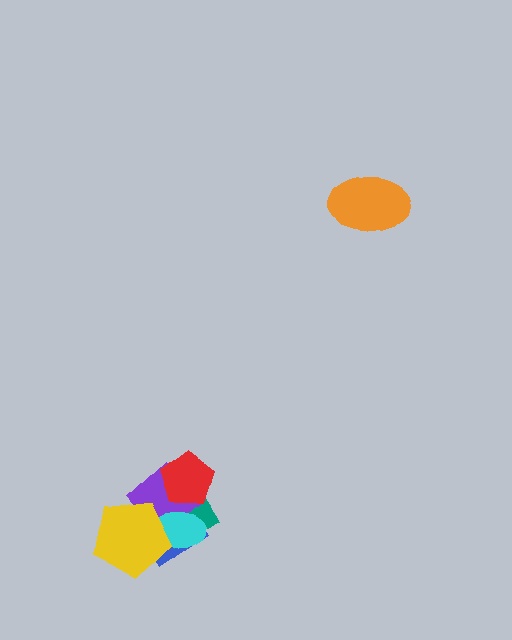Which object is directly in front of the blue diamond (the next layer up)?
The teal diamond is directly in front of the blue diamond.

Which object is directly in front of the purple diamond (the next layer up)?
The cyan ellipse is directly in front of the purple diamond.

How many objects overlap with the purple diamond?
5 objects overlap with the purple diamond.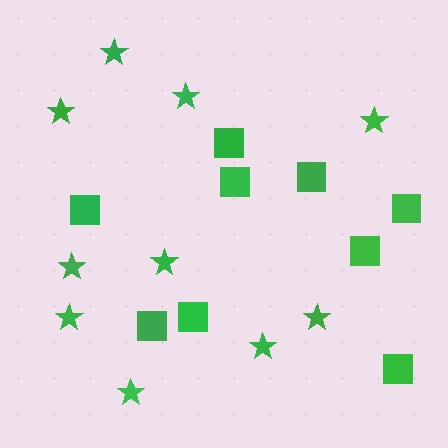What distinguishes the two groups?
There are 2 groups: one group of stars (10) and one group of squares (9).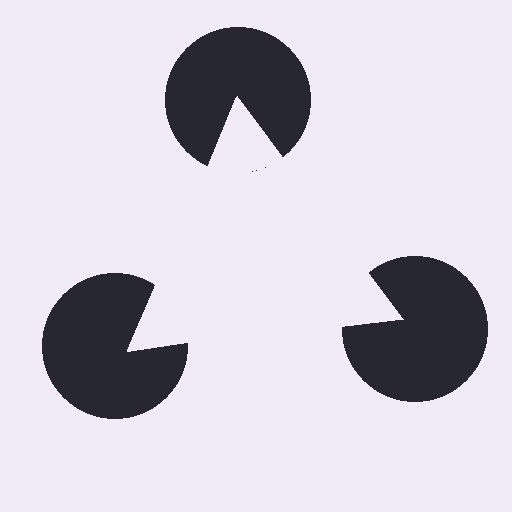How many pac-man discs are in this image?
There are 3 — one at each vertex of the illusory triangle.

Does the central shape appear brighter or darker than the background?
It typically appears slightly brighter than the background, even though no actual brightness change is drawn.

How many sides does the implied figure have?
3 sides.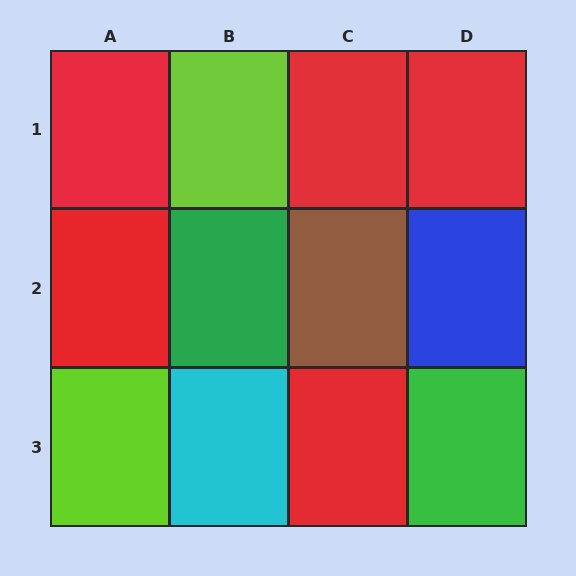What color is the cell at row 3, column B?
Cyan.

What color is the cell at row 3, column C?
Red.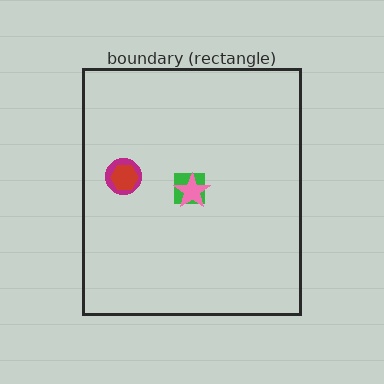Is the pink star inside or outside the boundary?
Inside.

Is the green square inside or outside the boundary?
Inside.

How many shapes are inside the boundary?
4 inside, 0 outside.